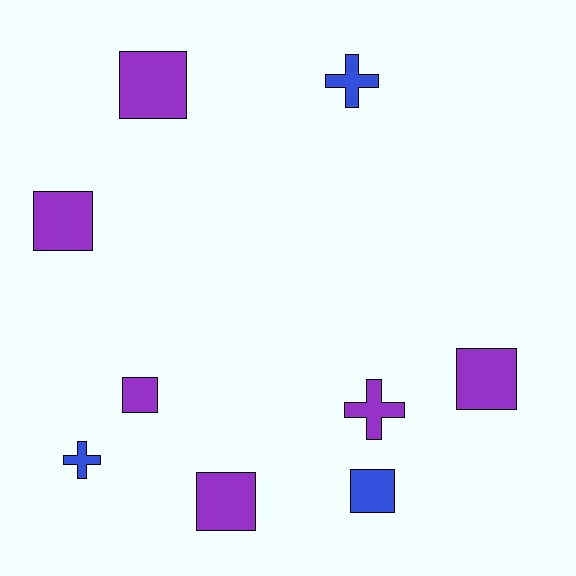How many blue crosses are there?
There are 2 blue crosses.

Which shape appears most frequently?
Square, with 6 objects.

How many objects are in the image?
There are 9 objects.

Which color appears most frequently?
Purple, with 6 objects.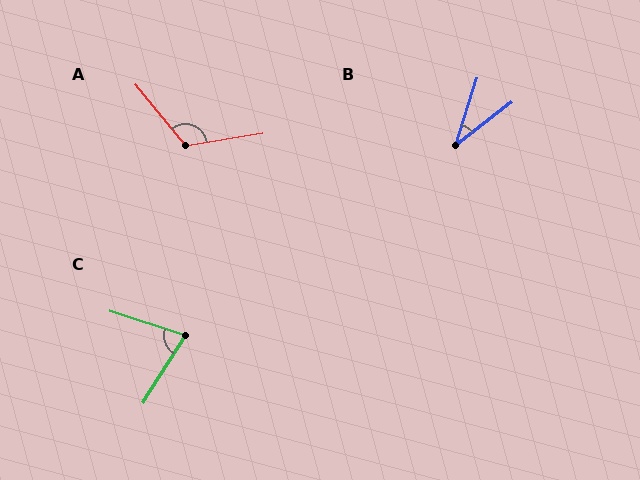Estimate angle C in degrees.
Approximately 76 degrees.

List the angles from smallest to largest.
B (35°), C (76°), A (120°).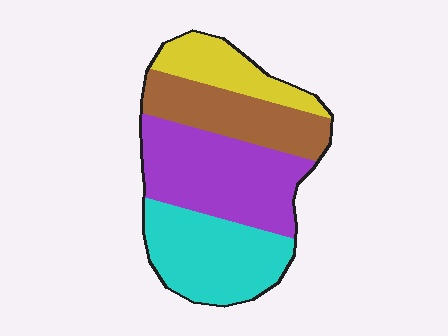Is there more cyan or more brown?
Cyan.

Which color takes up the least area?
Yellow, at roughly 15%.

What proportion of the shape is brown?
Brown takes up about one fifth (1/5) of the shape.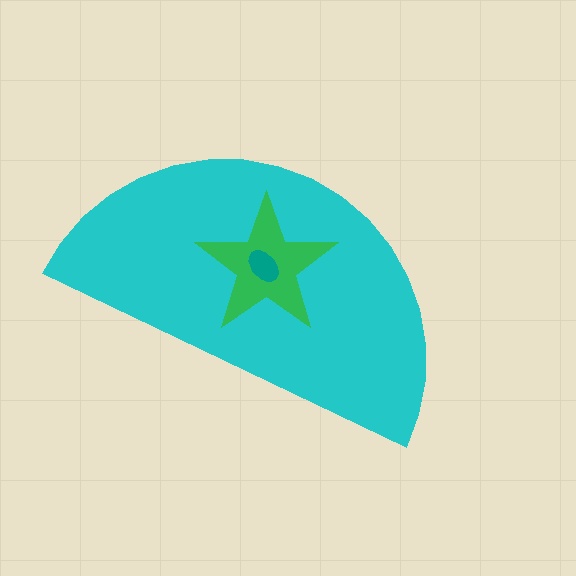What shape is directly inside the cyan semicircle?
The green star.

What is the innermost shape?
The teal ellipse.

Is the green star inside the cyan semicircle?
Yes.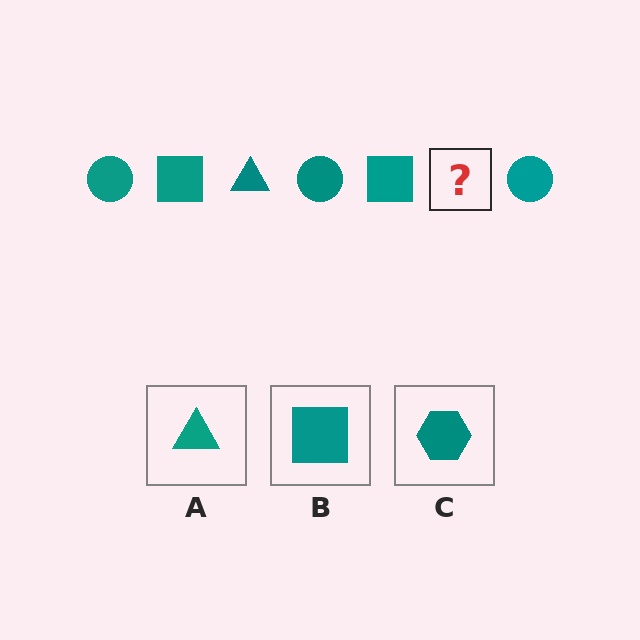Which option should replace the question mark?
Option A.